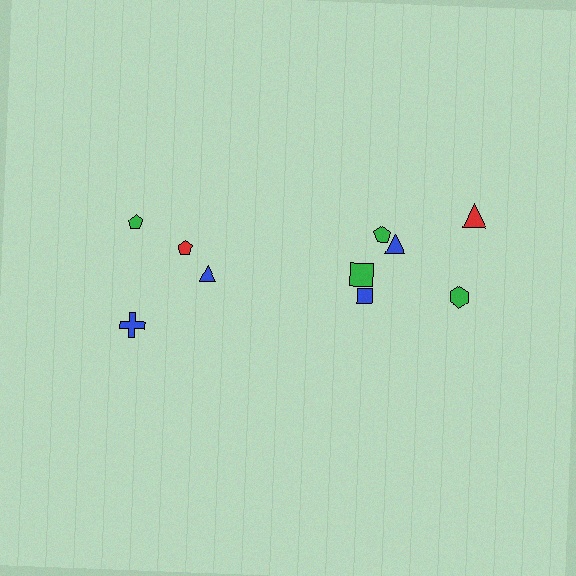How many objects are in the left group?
There are 4 objects.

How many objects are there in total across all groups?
There are 10 objects.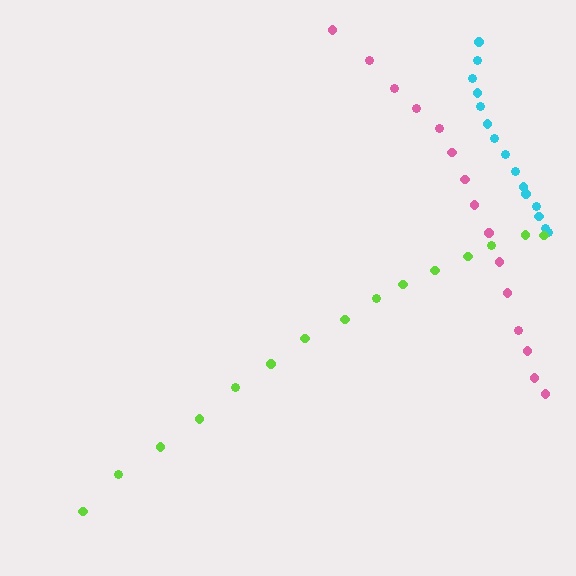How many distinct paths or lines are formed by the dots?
There are 3 distinct paths.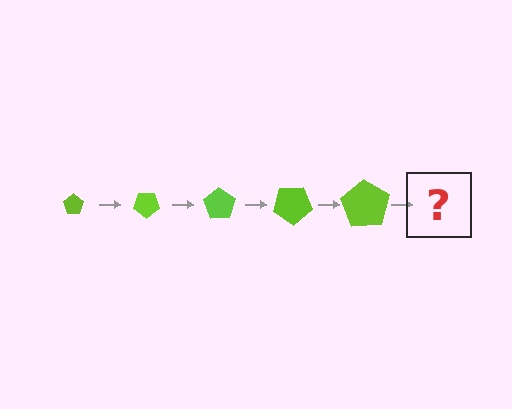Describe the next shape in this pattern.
It should be a pentagon, larger than the previous one and rotated 175 degrees from the start.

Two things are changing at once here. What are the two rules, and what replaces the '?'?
The two rules are that the pentagon grows larger each step and it rotates 35 degrees each step. The '?' should be a pentagon, larger than the previous one and rotated 175 degrees from the start.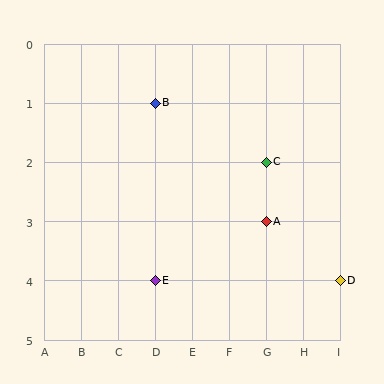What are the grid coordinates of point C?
Point C is at grid coordinates (G, 2).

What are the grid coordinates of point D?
Point D is at grid coordinates (I, 4).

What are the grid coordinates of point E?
Point E is at grid coordinates (D, 4).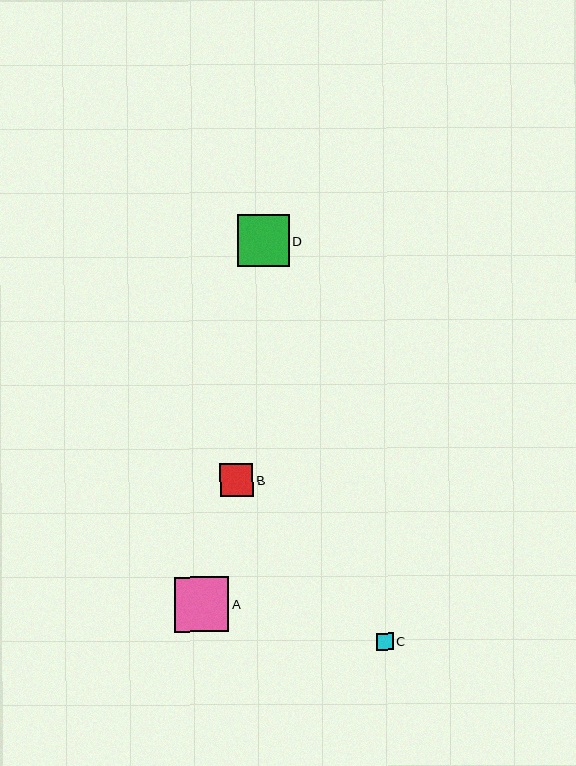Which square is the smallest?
Square C is the smallest with a size of approximately 17 pixels.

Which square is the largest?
Square A is the largest with a size of approximately 54 pixels.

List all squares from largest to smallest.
From largest to smallest: A, D, B, C.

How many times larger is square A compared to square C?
Square A is approximately 3.2 times the size of square C.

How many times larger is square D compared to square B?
Square D is approximately 1.5 times the size of square B.